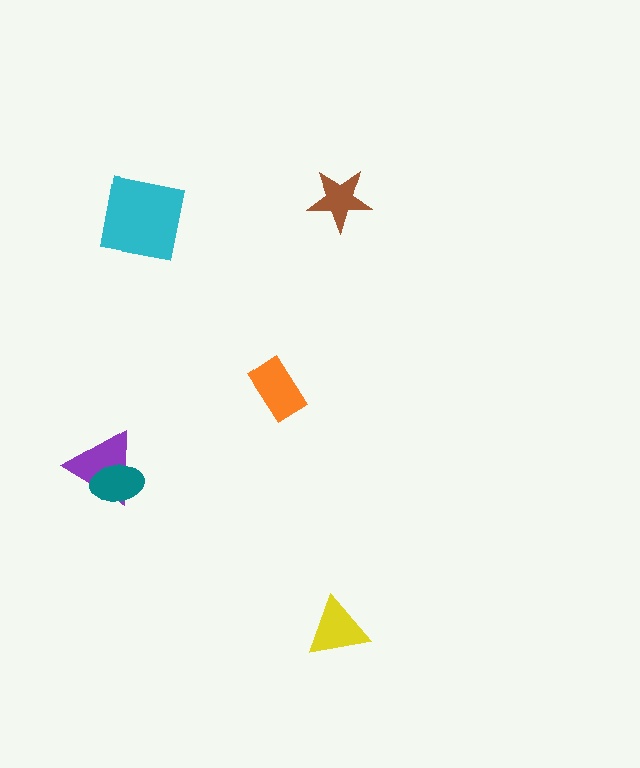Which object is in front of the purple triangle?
The teal ellipse is in front of the purple triangle.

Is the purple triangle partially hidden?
Yes, it is partially covered by another shape.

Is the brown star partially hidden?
No, no other shape covers it.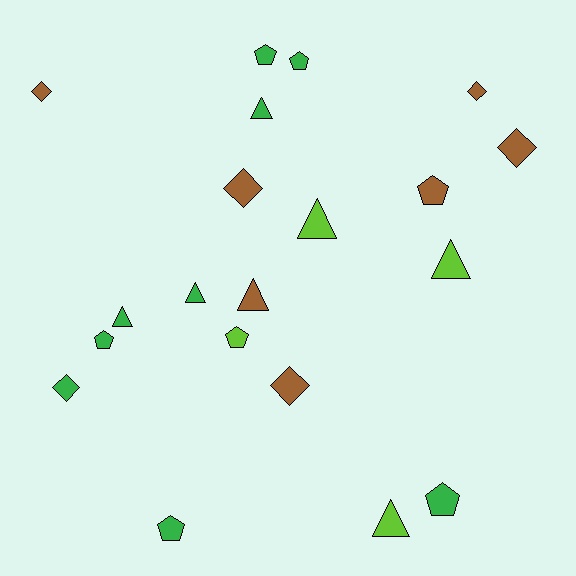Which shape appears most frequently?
Pentagon, with 7 objects.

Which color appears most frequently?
Green, with 9 objects.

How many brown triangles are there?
There is 1 brown triangle.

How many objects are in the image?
There are 20 objects.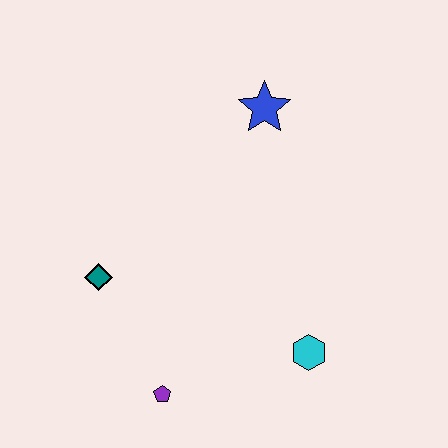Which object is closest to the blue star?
The teal diamond is closest to the blue star.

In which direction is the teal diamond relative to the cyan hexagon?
The teal diamond is to the left of the cyan hexagon.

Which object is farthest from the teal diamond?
The blue star is farthest from the teal diamond.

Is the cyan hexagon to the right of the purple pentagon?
Yes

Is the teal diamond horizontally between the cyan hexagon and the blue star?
No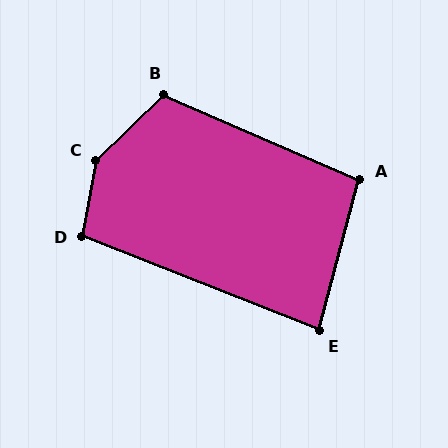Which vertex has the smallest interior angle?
E, at approximately 83 degrees.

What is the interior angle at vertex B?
Approximately 112 degrees (obtuse).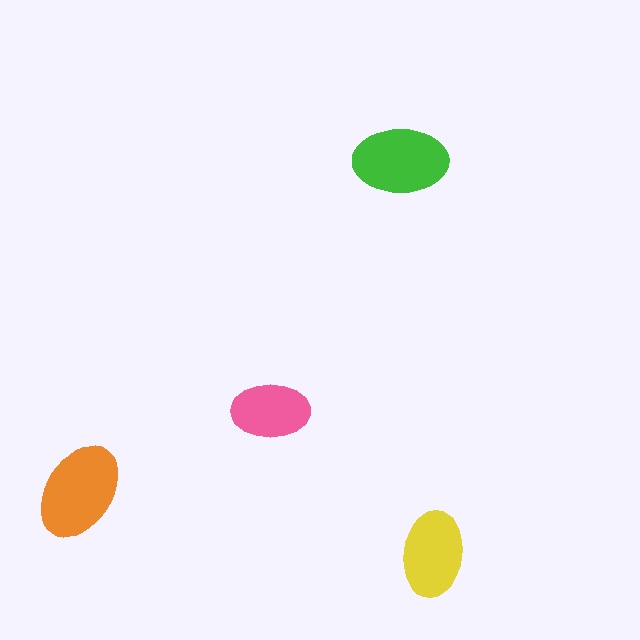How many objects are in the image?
There are 4 objects in the image.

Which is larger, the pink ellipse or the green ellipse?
The green one.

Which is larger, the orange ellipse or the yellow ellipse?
The orange one.